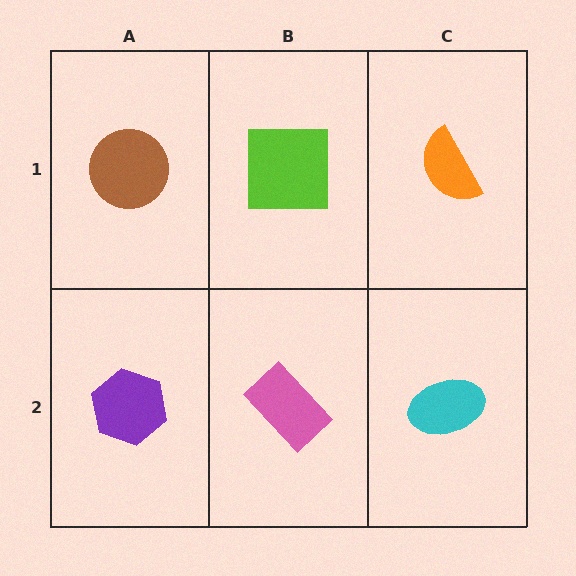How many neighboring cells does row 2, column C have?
2.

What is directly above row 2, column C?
An orange semicircle.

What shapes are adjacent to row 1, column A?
A purple hexagon (row 2, column A), a lime square (row 1, column B).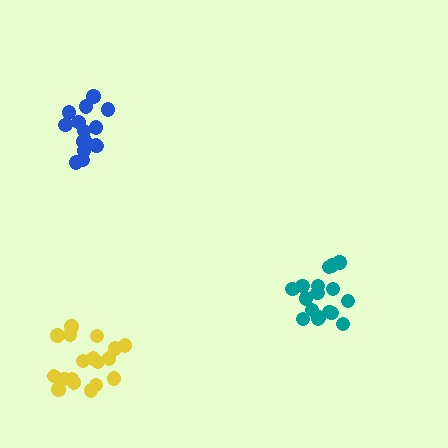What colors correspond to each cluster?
The clusters are colored: yellow, blue, teal.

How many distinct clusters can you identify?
There are 3 distinct clusters.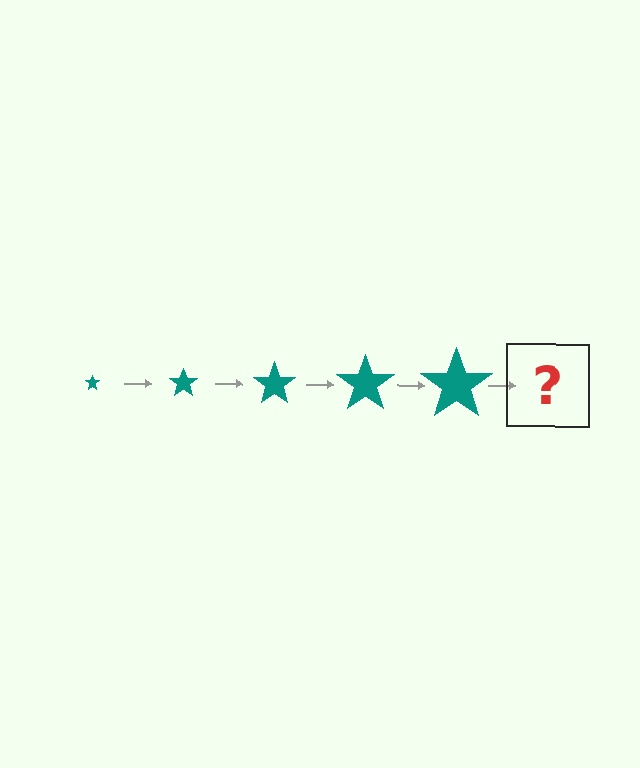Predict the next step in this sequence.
The next step is a teal star, larger than the previous one.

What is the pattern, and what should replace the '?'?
The pattern is that the star gets progressively larger each step. The '?' should be a teal star, larger than the previous one.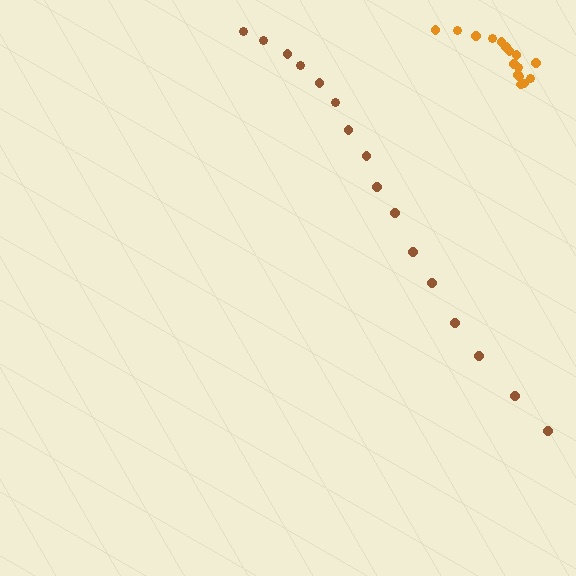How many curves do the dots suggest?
There are 2 distinct paths.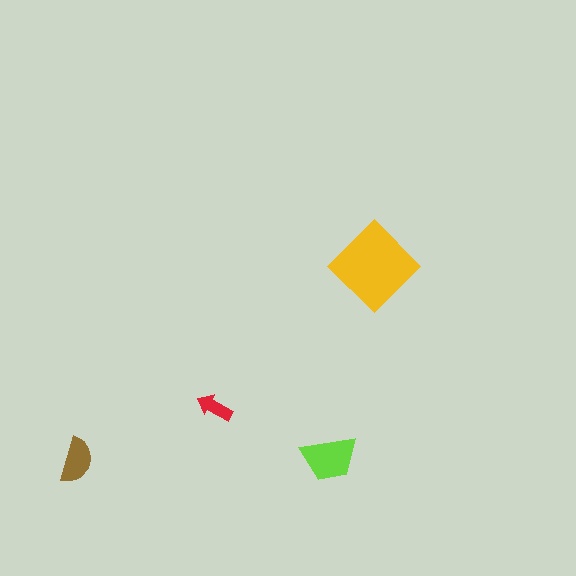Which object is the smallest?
The red arrow.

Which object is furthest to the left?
The brown semicircle is leftmost.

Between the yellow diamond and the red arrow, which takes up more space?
The yellow diamond.